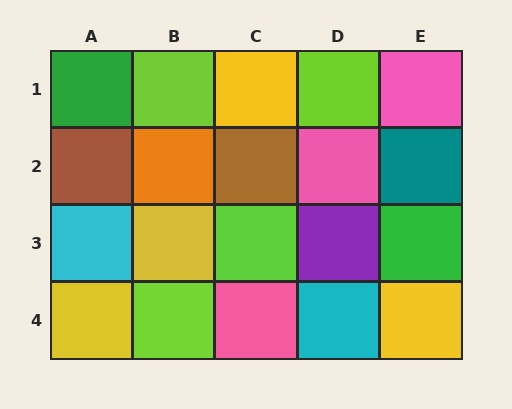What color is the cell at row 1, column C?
Yellow.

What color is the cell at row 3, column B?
Yellow.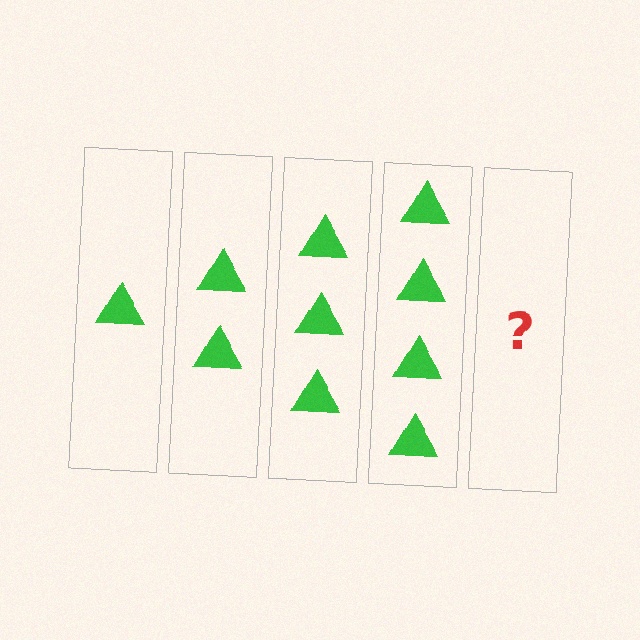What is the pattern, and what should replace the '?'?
The pattern is that each step adds one more triangle. The '?' should be 5 triangles.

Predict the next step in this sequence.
The next step is 5 triangles.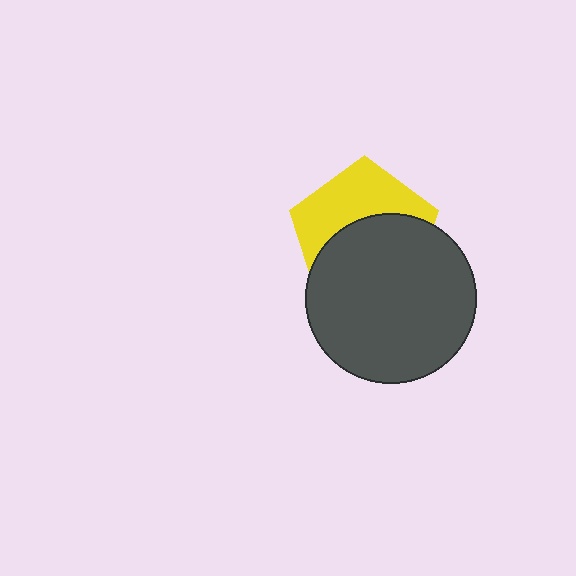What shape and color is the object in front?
The object in front is a dark gray circle.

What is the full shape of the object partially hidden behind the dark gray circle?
The partially hidden object is a yellow pentagon.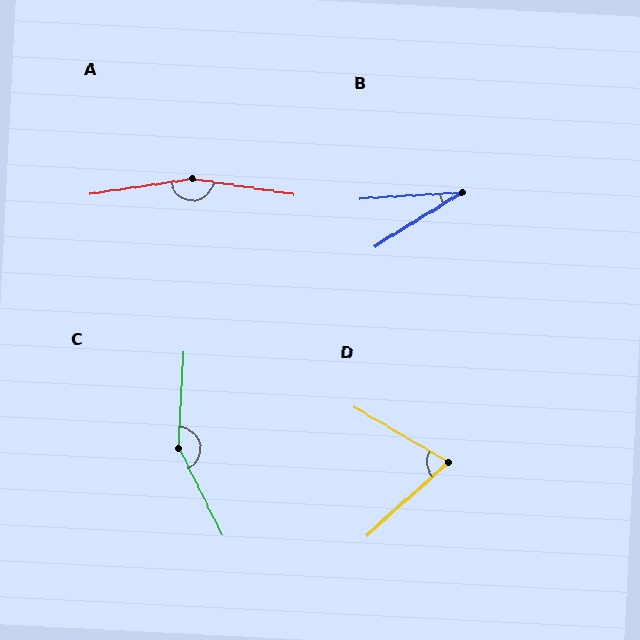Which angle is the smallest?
B, at approximately 28 degrees.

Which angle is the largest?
A, at approximately 163 degrees.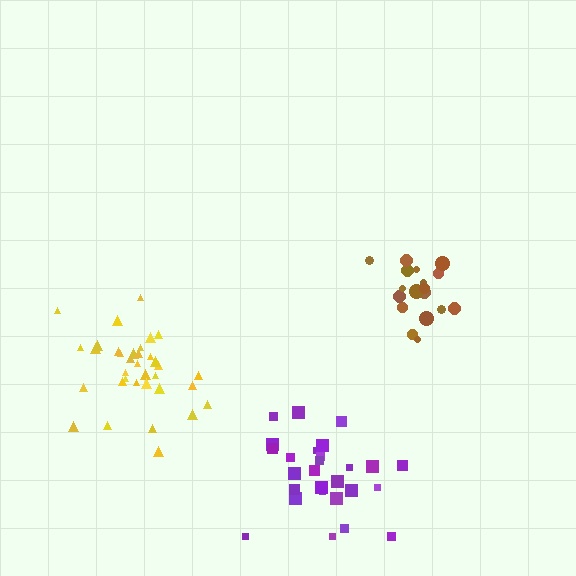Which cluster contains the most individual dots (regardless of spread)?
Yellow (35).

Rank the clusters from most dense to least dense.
brown, yellow, purple.